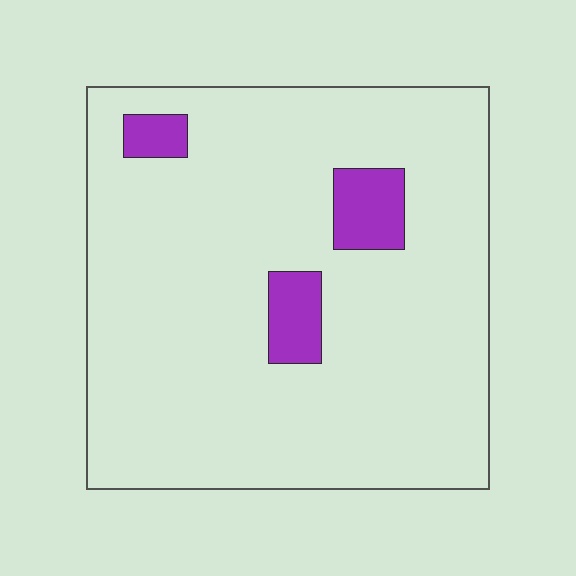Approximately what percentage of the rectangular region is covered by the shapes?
Approximately 10%.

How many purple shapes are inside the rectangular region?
3.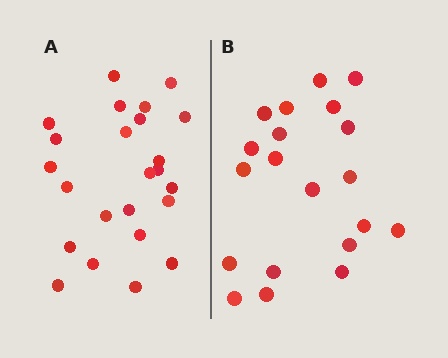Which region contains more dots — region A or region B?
Region A (the left region) has more dots.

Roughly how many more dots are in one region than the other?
Region A has about 4 more dots than region B.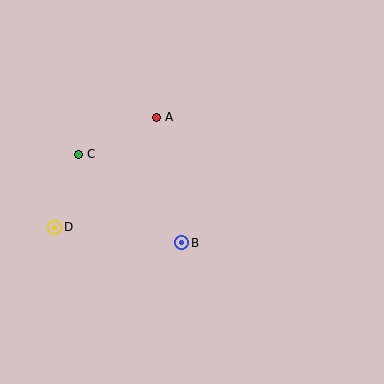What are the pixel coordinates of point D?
Point D is at (55, 227).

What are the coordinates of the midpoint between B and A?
The midpoint between B and A is at (169, 180).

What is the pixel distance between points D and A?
The distance between D and A is 149 pixels.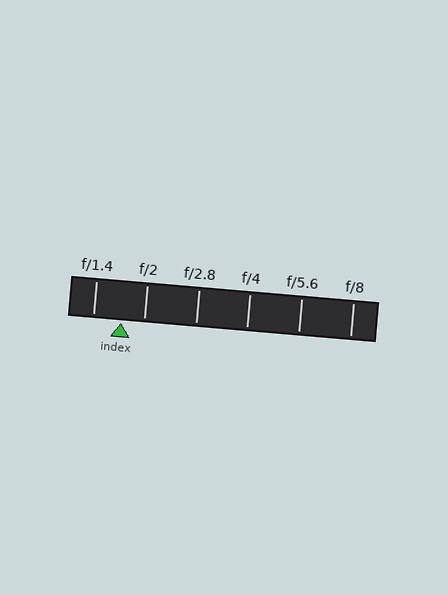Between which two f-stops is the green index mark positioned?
The index mark is between f/1.4 and f/2.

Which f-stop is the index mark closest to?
The index mark is closest to f/2.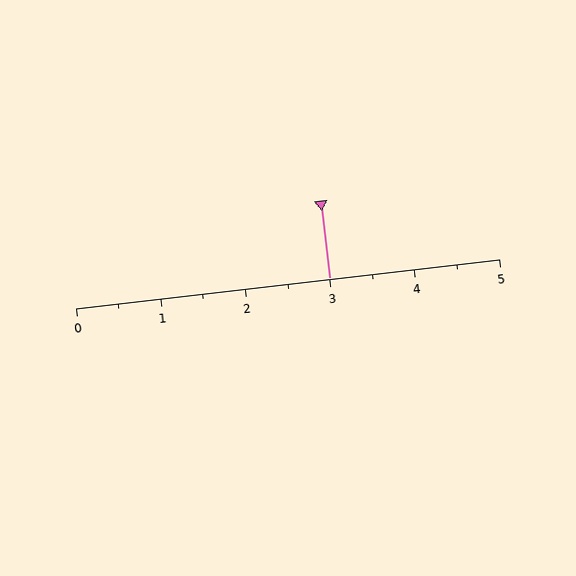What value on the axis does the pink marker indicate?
The marker indicates approximately 3.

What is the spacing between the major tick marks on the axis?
The major ticks are spaced 1 apart.